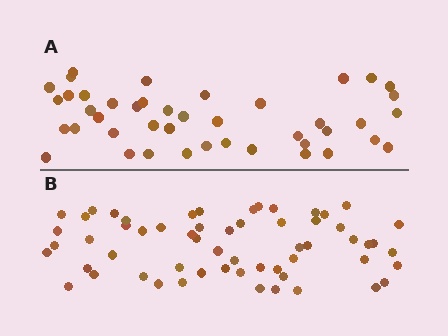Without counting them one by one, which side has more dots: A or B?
Region B (the bottom region) has more dots.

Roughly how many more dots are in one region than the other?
Region B has approximately 15 more dots than region A.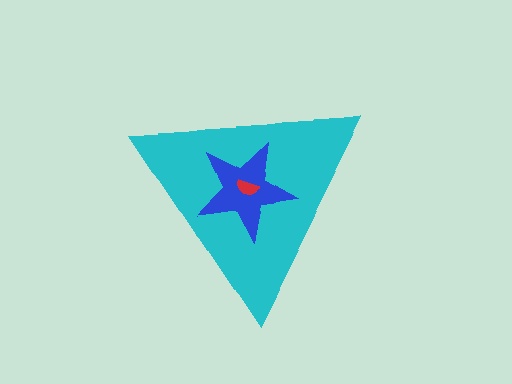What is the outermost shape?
The cyan triangle.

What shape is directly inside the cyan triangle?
The blue star.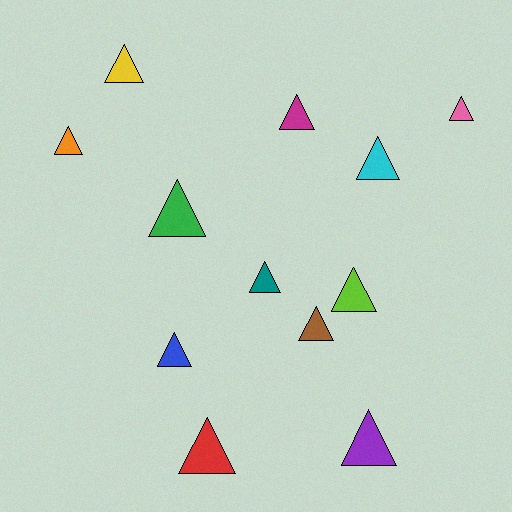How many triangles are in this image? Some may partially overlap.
There are 12 triangles.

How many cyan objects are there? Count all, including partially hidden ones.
There is 1 cyan object.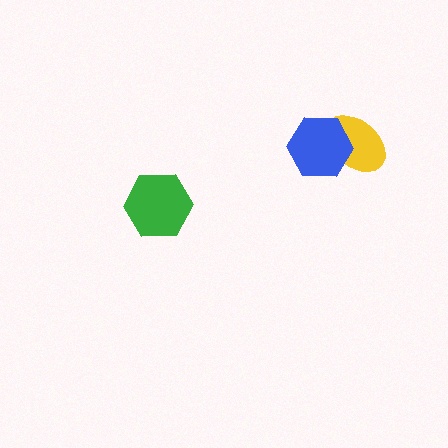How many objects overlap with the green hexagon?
0 objects overlap with the green hexagon.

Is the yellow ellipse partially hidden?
Yes, it is partially covered by another shape.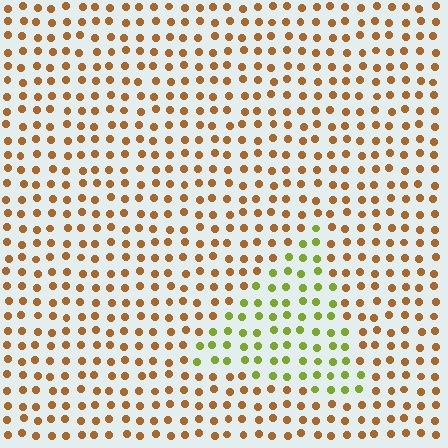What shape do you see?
I see a triangle.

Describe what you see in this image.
The image is filled with small brown elements in a uniform arrangement. A triangle-shaped region is visible where the elements are tinted to a slightly different hue, forming a subtle color boundary.